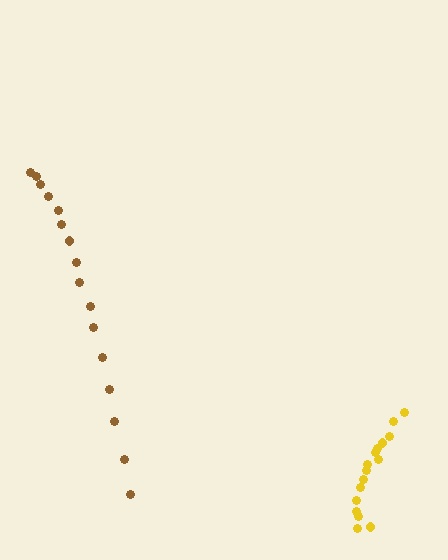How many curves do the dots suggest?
There are 2 distinct paths.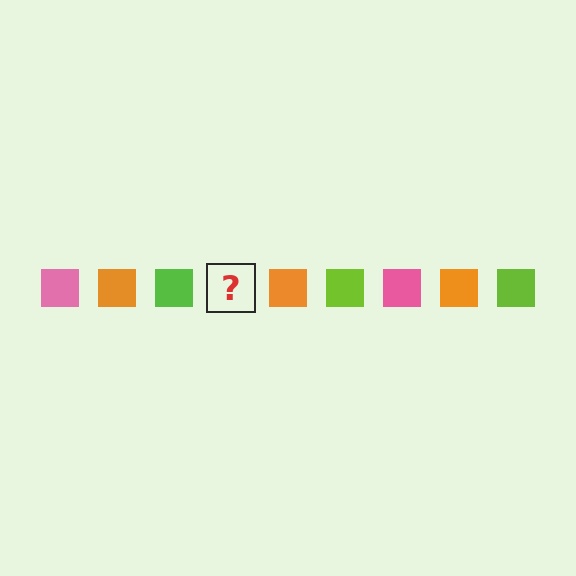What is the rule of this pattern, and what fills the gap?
The rule is that the pattern cycles through pink, orange, lime squares. The gap should be filled with a pink square.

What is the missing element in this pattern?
The missing element is a pink square.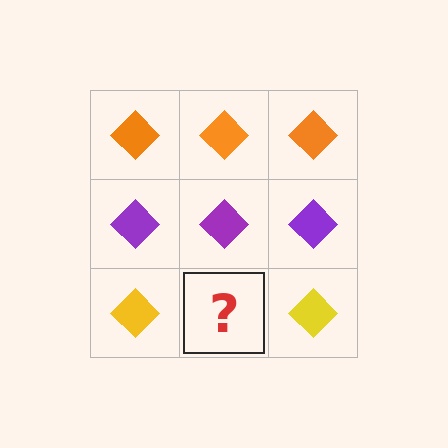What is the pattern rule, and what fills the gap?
The rule is that each row has a consistent color. The gap should be filled with a yellow diamond.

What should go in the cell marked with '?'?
The missing cell should contain a yellow diamond.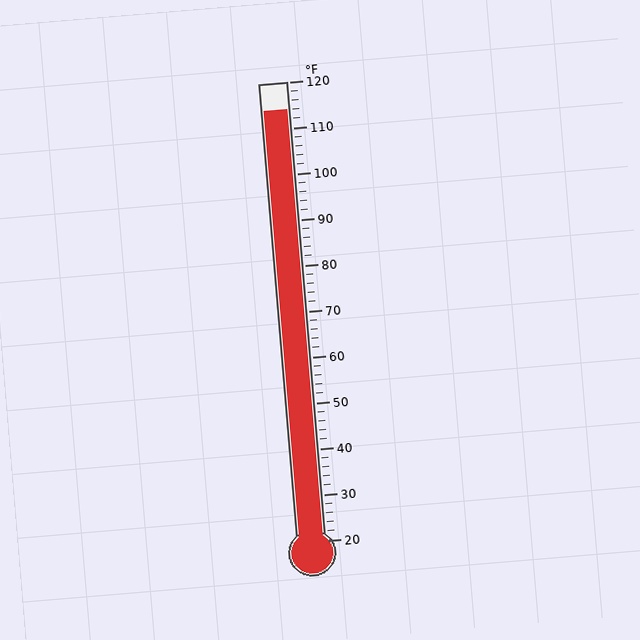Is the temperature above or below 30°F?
The temperature is above 30°F.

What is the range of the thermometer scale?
The thermometer scale ranges from 20°F to 120°F.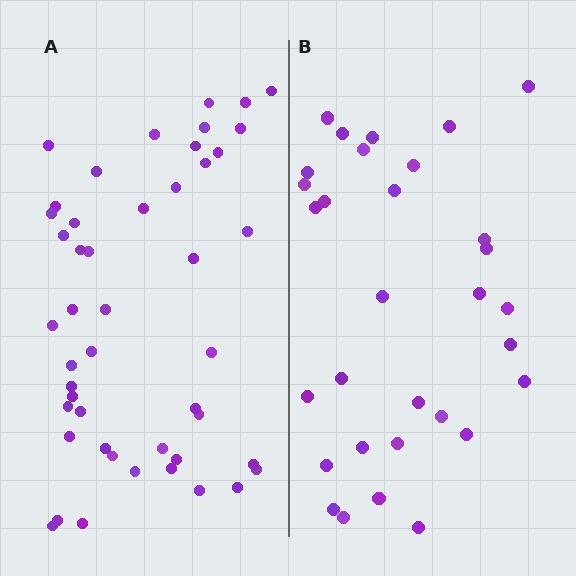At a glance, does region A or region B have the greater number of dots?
Region A (the left region) has more dots.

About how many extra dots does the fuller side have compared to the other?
Region A has approximately 15 more dots than region B.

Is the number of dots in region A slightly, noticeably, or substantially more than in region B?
Region A has substantially more. The ratio is roughly 1.5 to 1.